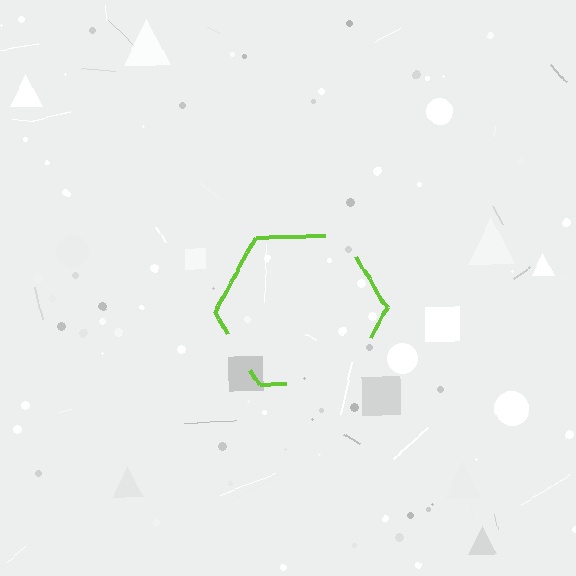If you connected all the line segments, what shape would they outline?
They would outline a hexagon.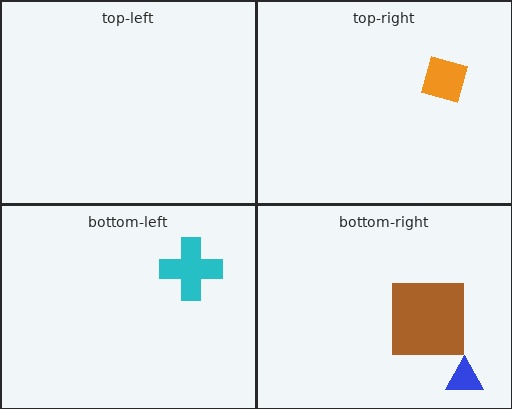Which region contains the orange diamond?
The top-right region.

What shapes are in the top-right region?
The orange diamond.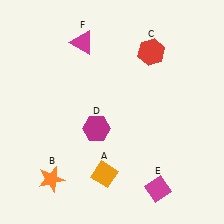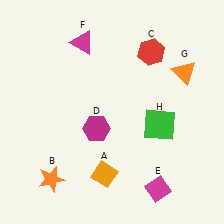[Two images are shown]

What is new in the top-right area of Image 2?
An orange triangle (G) was added in the top-right area of Image 2.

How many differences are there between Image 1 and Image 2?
There are 2 differences between the two images.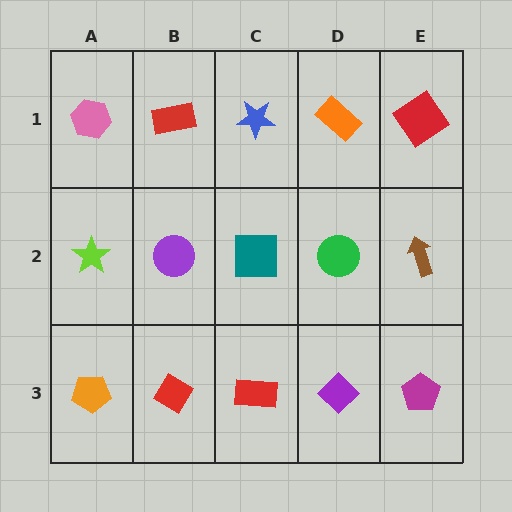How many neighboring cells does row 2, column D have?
4.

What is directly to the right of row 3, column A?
A red diamond.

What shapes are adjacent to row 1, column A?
A lime star (row 2, column A), a red rectangle (row 1, column B).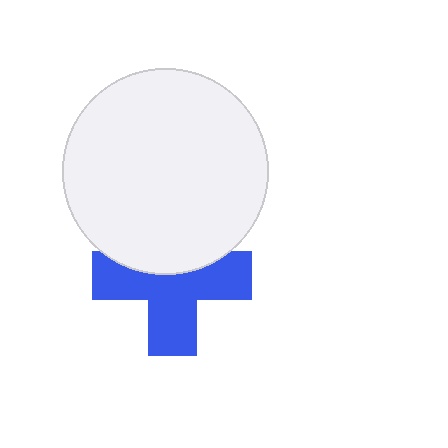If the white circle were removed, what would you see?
You would see the complete blue cross.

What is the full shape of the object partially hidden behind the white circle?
The partially hidden object is a blue cross.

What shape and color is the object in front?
The object in front is a white circle.